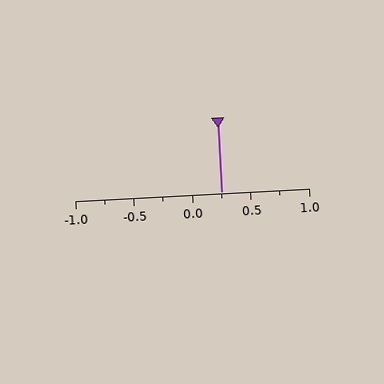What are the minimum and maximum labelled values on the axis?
The axis runs from -1.0 to 1.0.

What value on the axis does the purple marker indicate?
The marker indicates approximately 0.25.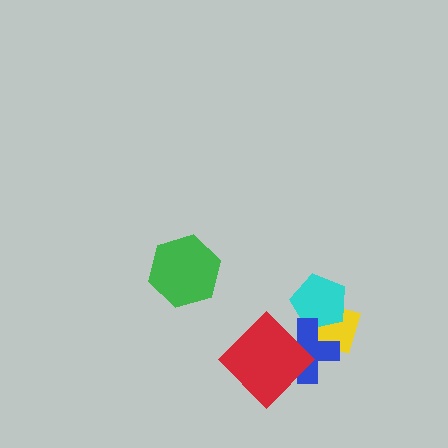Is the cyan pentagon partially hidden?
Yes, it is partially covered by another shape.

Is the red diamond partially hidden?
No, no other shape covers it.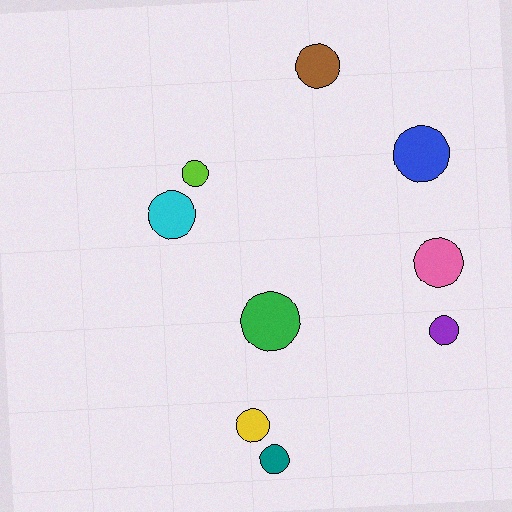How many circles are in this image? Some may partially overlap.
There are 9 circles.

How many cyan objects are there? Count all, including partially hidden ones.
There is 1 cyan object.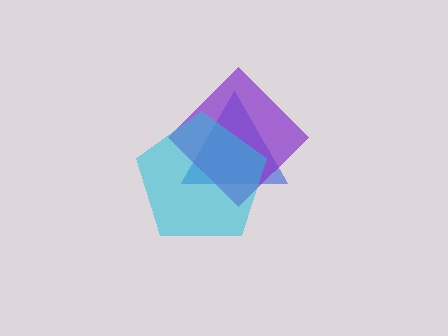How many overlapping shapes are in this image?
There are 3 overlapping shapes in the image.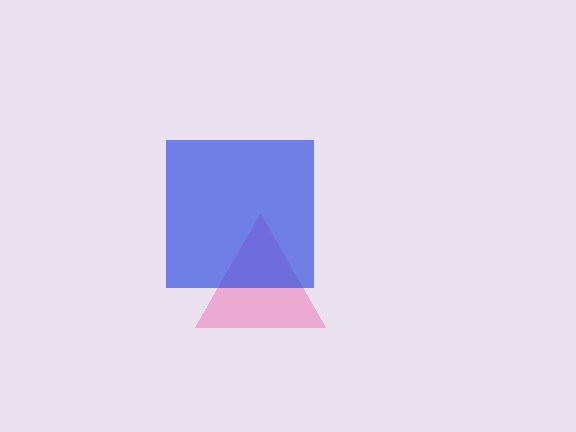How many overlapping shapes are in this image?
There are 2 overlapping shapes in the image.